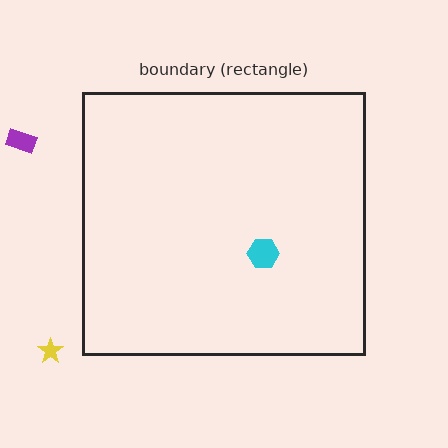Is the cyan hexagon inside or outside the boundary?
Inside.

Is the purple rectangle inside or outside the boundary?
Outside.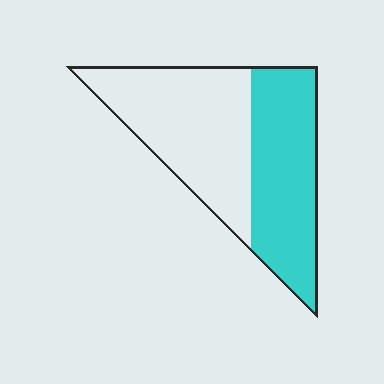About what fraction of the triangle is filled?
About one half (1/2).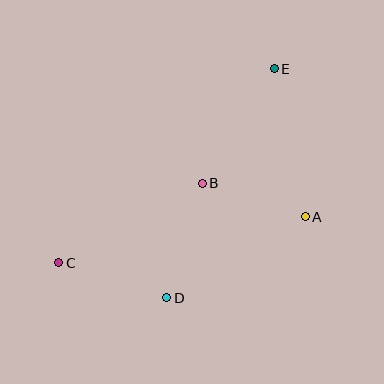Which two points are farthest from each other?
Points C and E are farthest from each other.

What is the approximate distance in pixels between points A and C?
The distance between A and C is approximately 251 pixels.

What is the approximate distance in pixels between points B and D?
The distance between B and D is approximately 120 pixels.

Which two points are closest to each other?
Points A and B are closest to each other.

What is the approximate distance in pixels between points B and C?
The distance between B and C is approximately 164 pixels.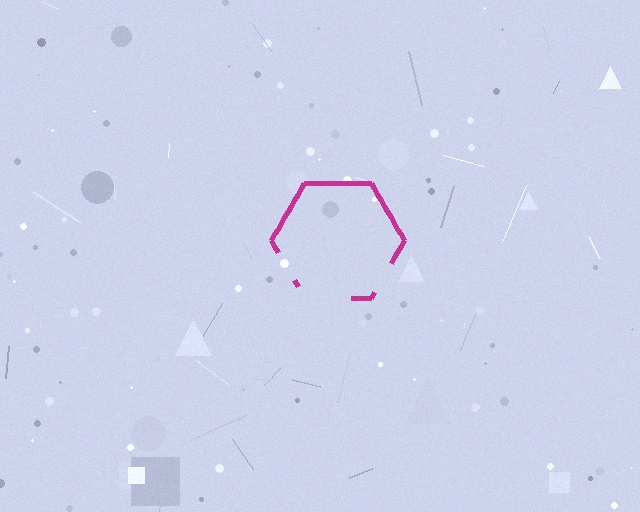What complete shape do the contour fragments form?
The contour fragments form a hexagon.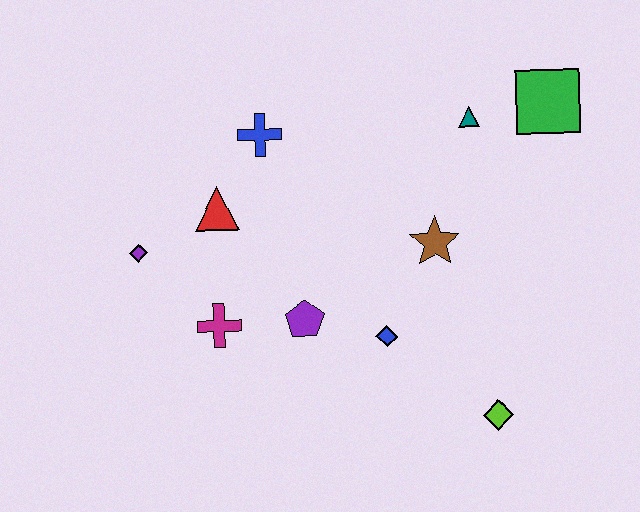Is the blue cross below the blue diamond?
No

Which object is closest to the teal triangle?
The green square is closest to the teal triangle.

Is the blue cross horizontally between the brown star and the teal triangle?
No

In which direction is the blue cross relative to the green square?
The blue cross is to the left of the green square.